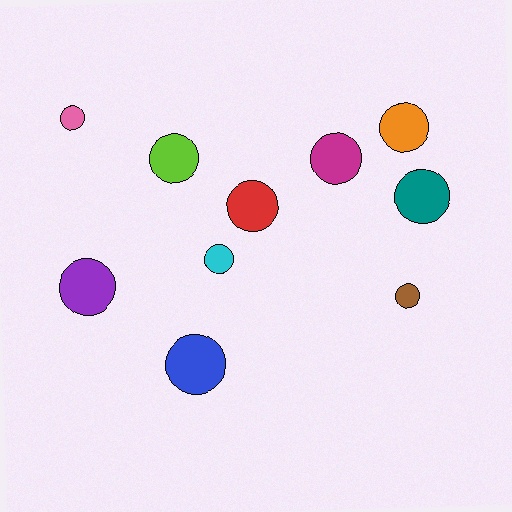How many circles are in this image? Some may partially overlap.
There are 10 circles.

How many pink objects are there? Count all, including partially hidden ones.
There is 1 pink object.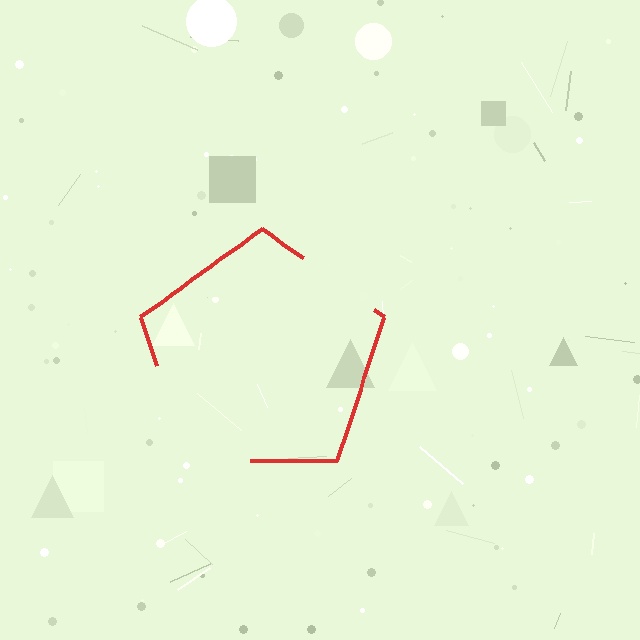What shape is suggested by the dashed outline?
The dashed outline suggests a pentagon.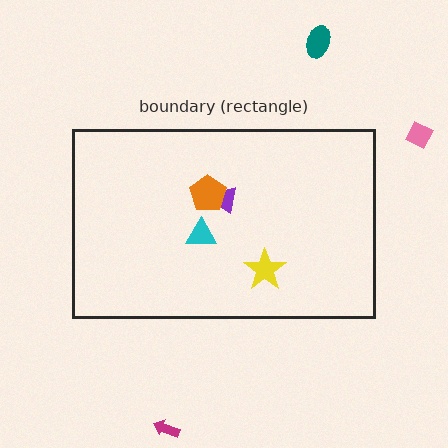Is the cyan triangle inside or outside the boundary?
Inside.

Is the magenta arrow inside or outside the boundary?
Outside.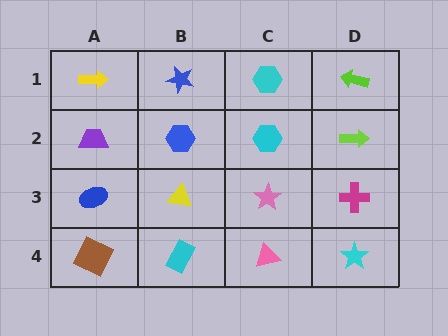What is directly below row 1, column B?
A blue hexagon.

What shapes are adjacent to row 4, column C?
A pink star (row 3, column C), a cyan rectangle (row 4, column B), a cyan star (row 4, column D).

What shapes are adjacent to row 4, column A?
A blue ellipse (row 3, column A), a cyan rectangle (row 4, column B).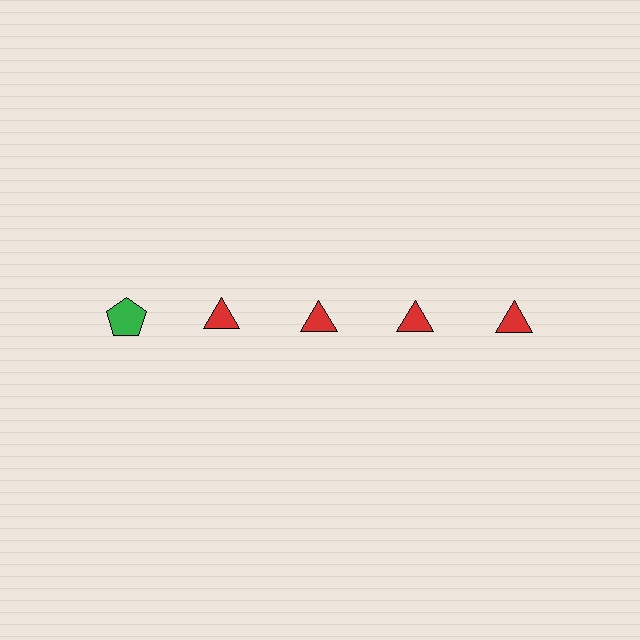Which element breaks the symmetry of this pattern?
The green pentagon in the top row, leftmost column breaks the symmetry. All other shapes are red triangles.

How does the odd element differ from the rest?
It differs in both color (green instead of red) and shape (pentagon instead of triangle).